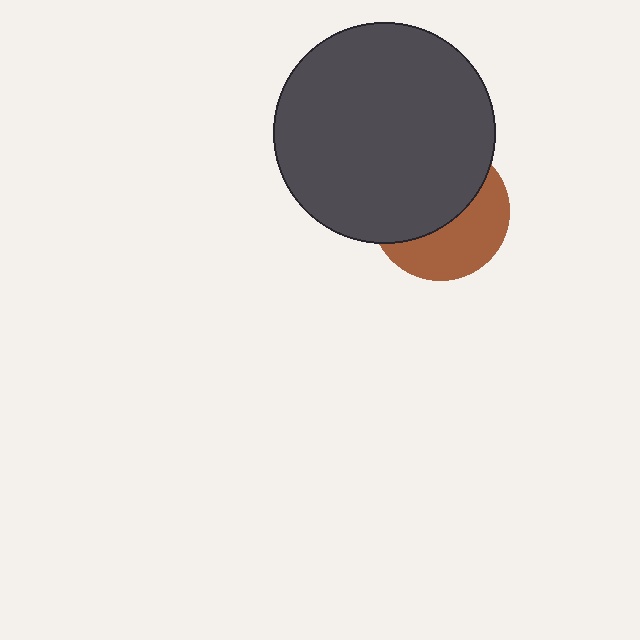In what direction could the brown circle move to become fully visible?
The brown circle could move down. That would shift it out from behind the dark gray circle entirely.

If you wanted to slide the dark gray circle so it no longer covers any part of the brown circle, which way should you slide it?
Slide it up — that is the most direct way to separate the two shapes.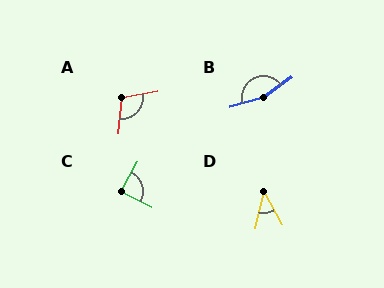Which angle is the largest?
B, at approximately 161 degrees.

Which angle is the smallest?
D, at approximately 42 degrees.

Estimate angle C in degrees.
Approximately 88 degrees.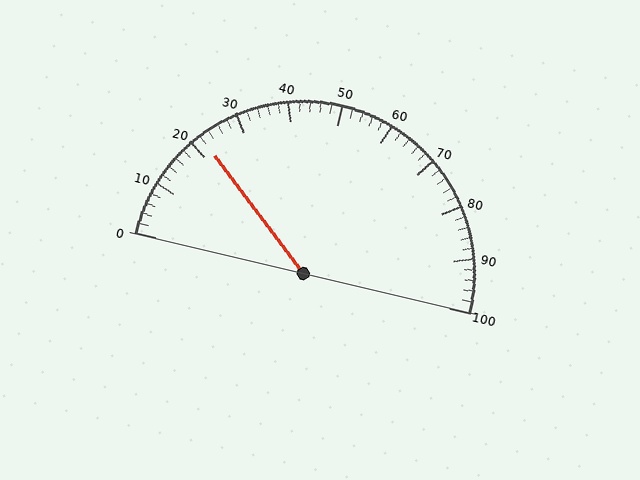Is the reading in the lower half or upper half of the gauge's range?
The reading is in the lower half of the range (0 to 100).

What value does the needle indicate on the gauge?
The needle indicates approximately 22.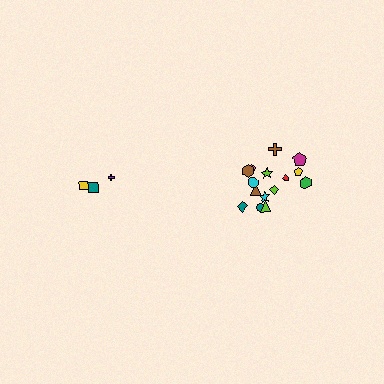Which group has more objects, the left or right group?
The right group.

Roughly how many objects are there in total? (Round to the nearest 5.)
Roughly 20 objects in total.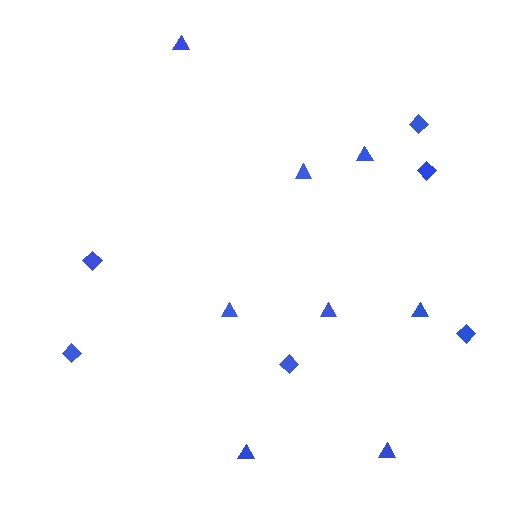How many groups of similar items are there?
There are 2 groups: one group of triangles (8) and one group of diamonds (6).